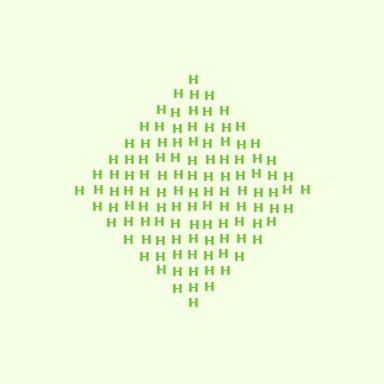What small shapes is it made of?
It is made of small letter H's.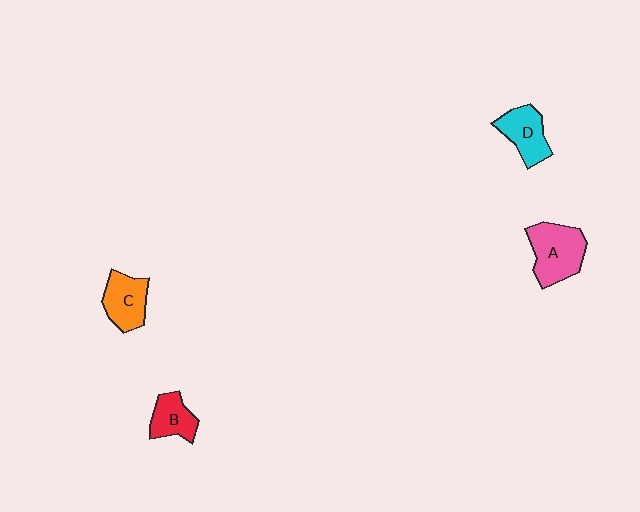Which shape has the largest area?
Shape A (pink).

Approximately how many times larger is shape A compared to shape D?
Approximately 1.4 times.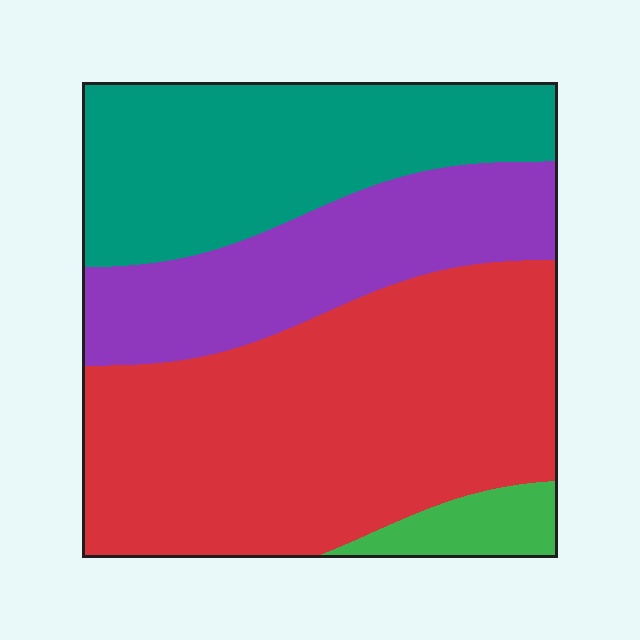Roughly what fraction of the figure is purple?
Purple takes up less than a quarter of the figure.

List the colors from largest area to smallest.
From largest to smallest: red, teal, purple, green.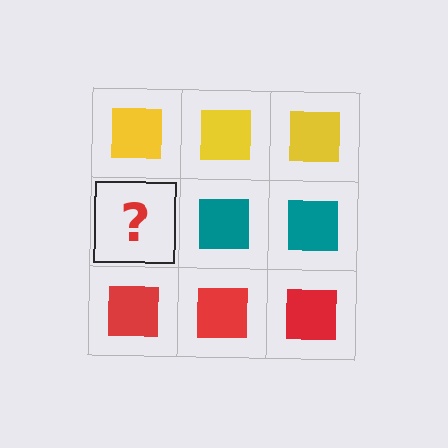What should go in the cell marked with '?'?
The missing cell should contain a teal square.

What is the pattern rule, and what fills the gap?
The rule is that each row has a consistent color. The gap should be filled with a teal square.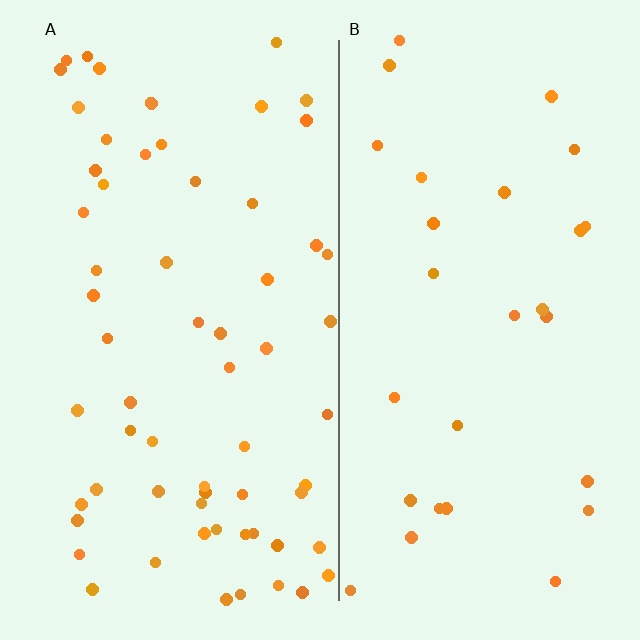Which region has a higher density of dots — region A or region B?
A (the left).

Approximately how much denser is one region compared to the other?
Approximately 2.2× — region A over region B.